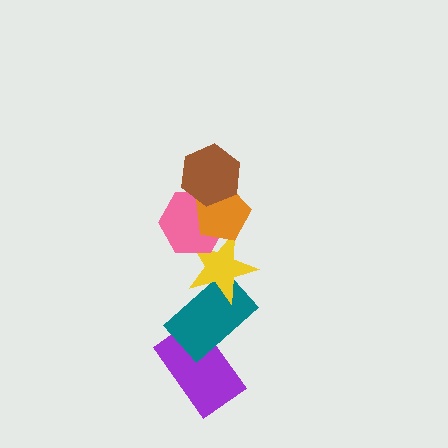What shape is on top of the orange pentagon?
The brown hexagon is on top of the orange pentagon.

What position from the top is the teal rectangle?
The teal rectangle is 5th from the top.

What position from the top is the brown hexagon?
The brown hexagon is 1st from the top.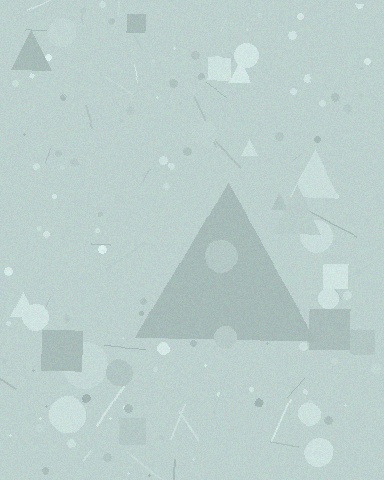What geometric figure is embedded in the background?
A triangle is embedded in the background.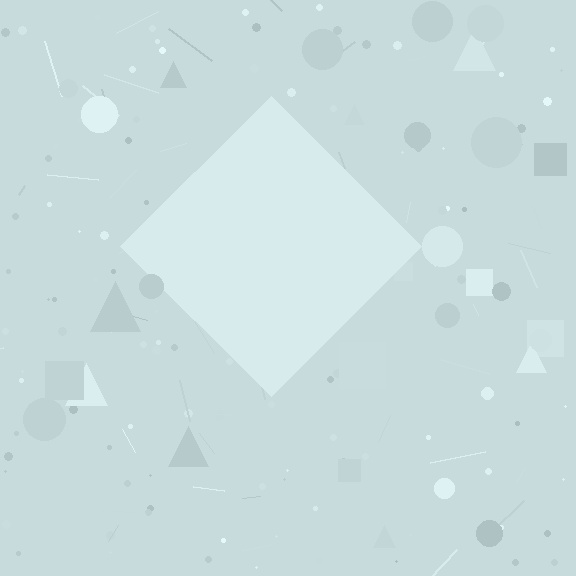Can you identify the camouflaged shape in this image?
The camouflaged shape is a diamond.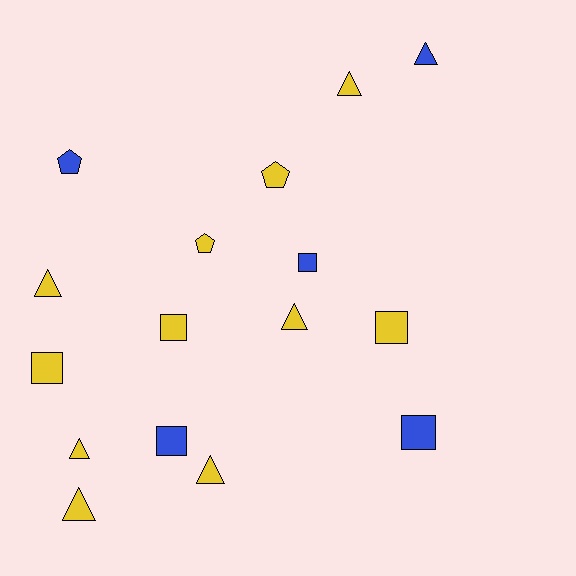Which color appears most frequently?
Yellow, with 11 objects.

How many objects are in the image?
There are 16 objects.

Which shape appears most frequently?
Triangle, with 7 objects.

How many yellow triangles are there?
There are 6 yellow triangles.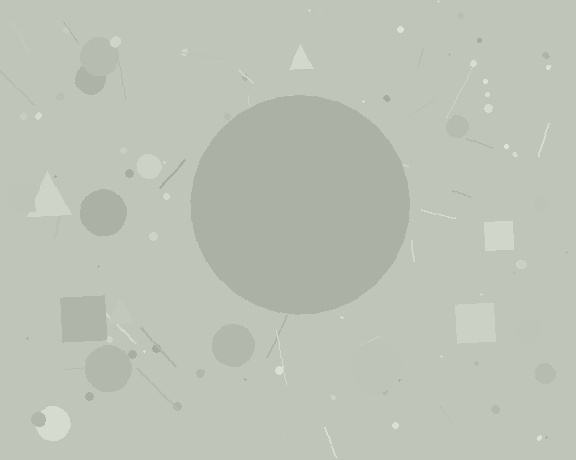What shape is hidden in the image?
A circle is hidden in the image.